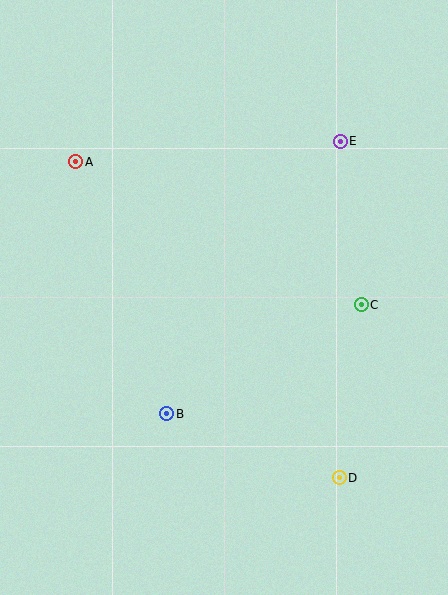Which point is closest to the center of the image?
Point B at (167, 414) is closest to the center.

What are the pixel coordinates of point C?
Point C is at (361, 305).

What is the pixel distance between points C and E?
The distance between C and E is 165 pixels.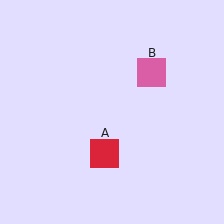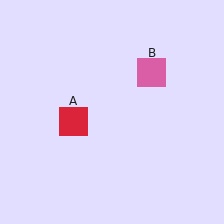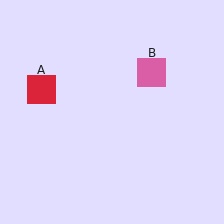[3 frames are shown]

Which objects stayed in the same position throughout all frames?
Pink square (object B) remained stationary.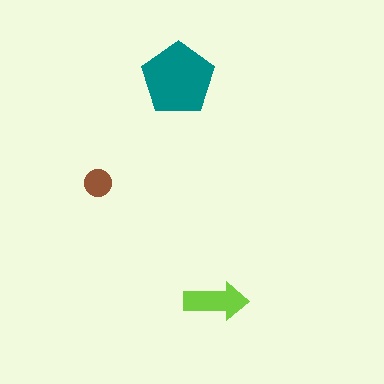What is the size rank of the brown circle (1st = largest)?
3rd.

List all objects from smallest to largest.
The brown circle, the lime arrow, the teal pentagon.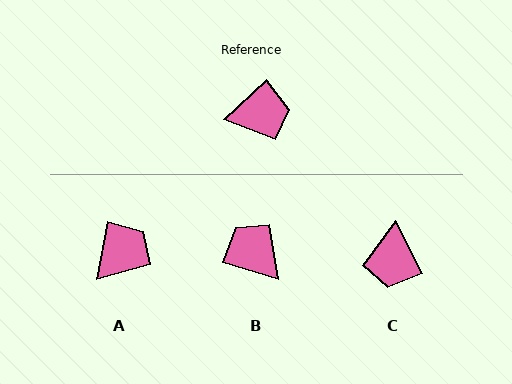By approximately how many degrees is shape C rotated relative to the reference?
Approximately 105 degrees clockwise.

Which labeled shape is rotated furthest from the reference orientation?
B, about 121 degrees away.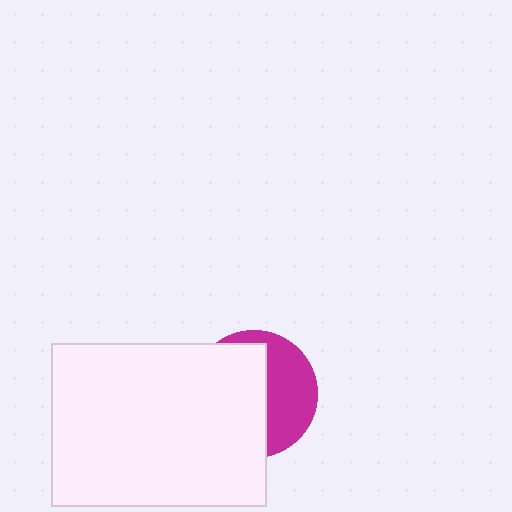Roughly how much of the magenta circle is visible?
A small part of it is visible (roughly 41%).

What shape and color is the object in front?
The object in front is a white rectangle.